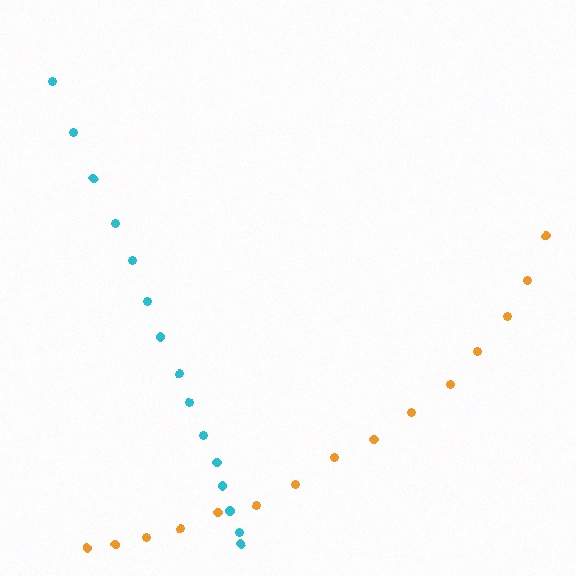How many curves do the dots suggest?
There are 2 distinct paths.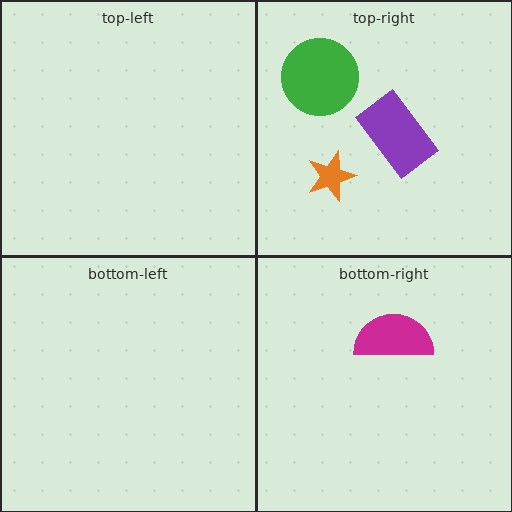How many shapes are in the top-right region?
3.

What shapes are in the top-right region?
The purple rectangle, the green circle, the orange star.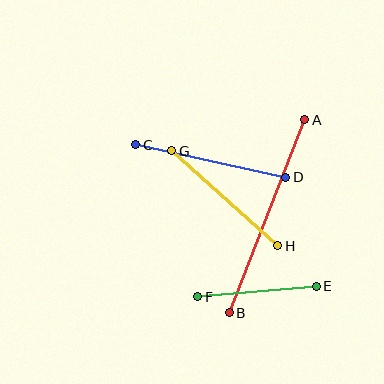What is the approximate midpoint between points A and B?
The midpoint is at approximately (267, 216) pixels.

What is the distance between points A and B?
The distance is approximately 207 pixels.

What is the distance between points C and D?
The distance is approximately 153 pixels.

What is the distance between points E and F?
The distance is approximately 119 pixels.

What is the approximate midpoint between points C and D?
The midpoint is at approximately (211, 161) pixels.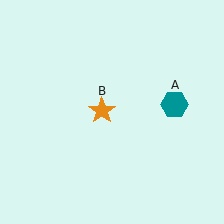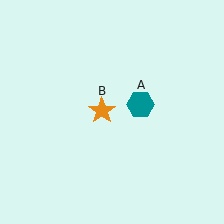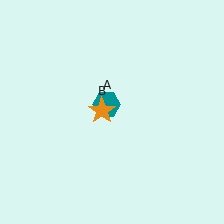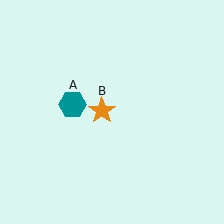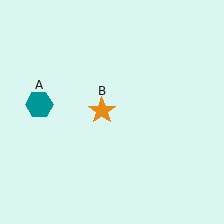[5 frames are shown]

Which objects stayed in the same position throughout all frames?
Orange star (object B) remained stationary.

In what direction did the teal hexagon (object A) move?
The teal hexagon (object A) moved left.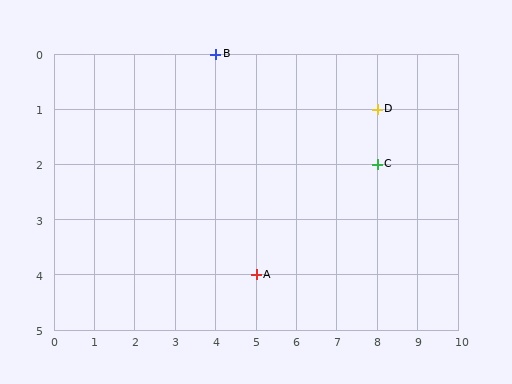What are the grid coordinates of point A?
Point A is at grid coordinates (5, 4).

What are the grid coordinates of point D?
Point D is at grid coordinates (8, 1).